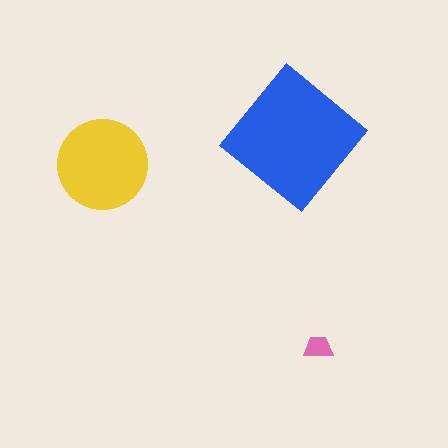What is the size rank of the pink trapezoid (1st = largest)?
3rd.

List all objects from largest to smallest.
The blue diamond, the yellow circle, the pink trapezoid.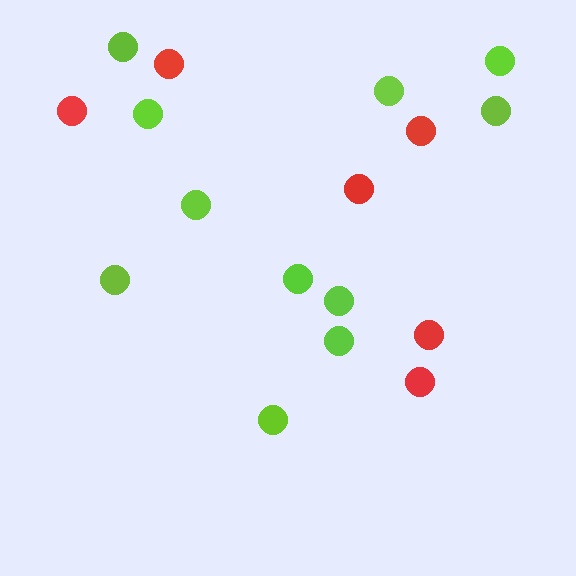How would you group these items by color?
There are 2 groups: one group of lime circles (11) and one group of red circles (6).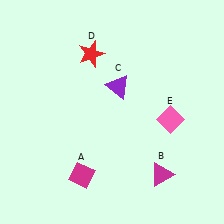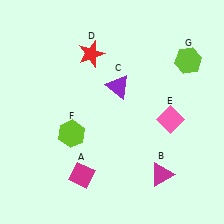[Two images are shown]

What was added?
A lime hexagon (F), a lime hexagon (G) were added in Image 2.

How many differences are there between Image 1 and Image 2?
There are 2 differences between the two images.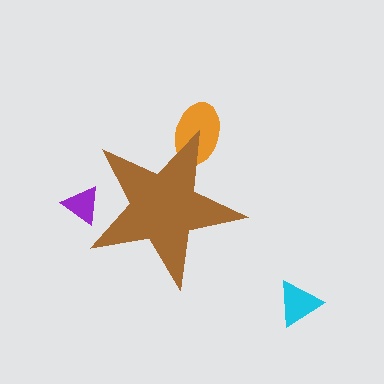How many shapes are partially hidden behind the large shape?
2 shapes are partially hidden.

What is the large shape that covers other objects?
A brown star.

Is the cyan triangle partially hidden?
No, the cyan triangle is fully visible.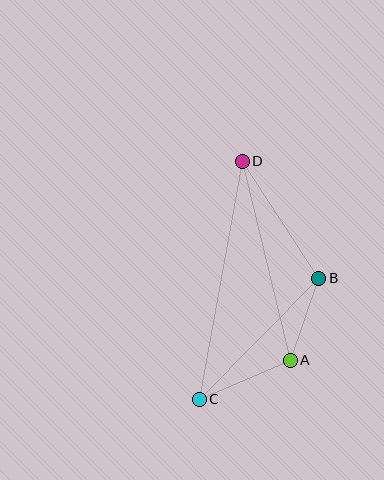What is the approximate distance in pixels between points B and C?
The distance between B and C is approximately 170 pixels.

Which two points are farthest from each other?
Points C and D are farthest from each other.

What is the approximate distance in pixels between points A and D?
The distance between A and D is approximately 205 pixels.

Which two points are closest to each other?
Points A and B are closest to each other.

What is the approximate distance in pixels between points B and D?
The distance between B and D is approximately 140 pixels.